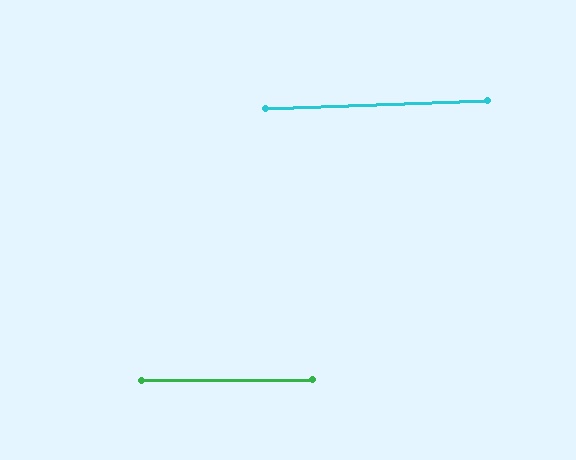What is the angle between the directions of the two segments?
Approximately 2 degrees.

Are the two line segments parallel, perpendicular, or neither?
Parallel — their directions differ by only 1.8°.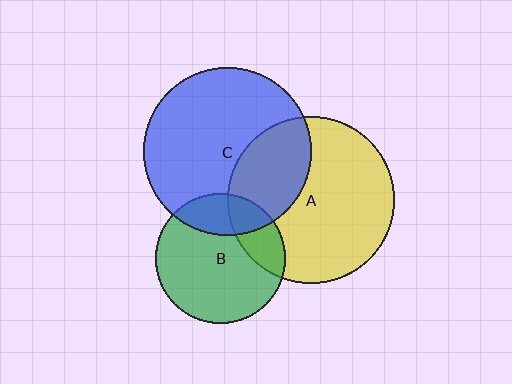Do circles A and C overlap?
Yes.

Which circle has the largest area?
Circle C (blue).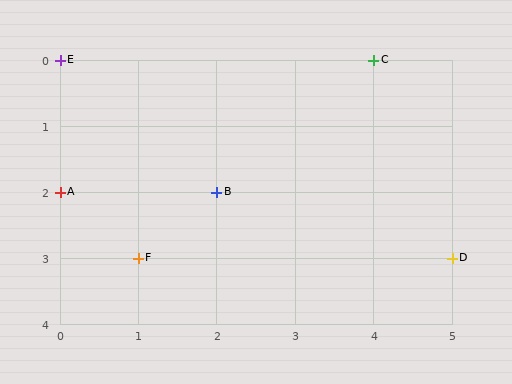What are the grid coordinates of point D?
Point D is at grid coordinates (5, 3).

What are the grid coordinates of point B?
Point B is at grid coordinates (2, 2).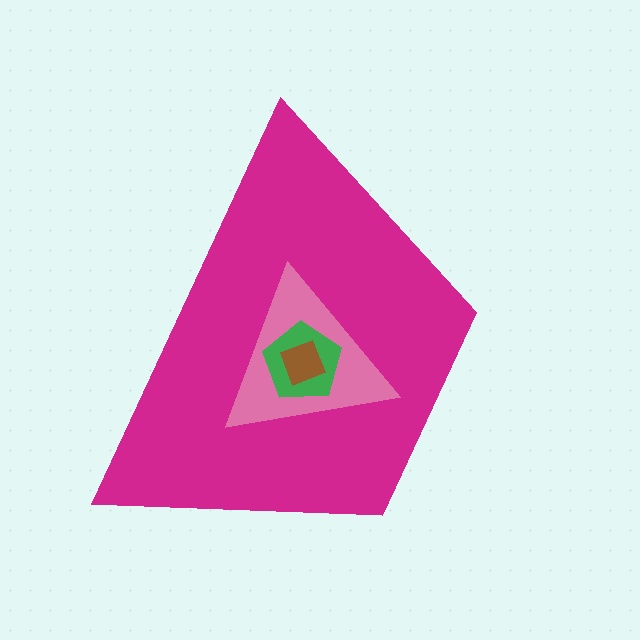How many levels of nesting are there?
4.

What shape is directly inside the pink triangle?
The green pentagon.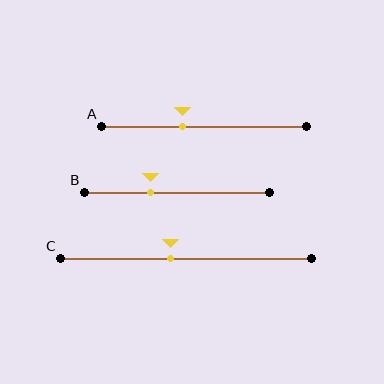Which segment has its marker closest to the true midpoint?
Segment C has its marker closest to the true midpoint.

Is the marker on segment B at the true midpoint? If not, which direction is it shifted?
No, the marker on segment B is shifted to the left by about 14% of the segment length.